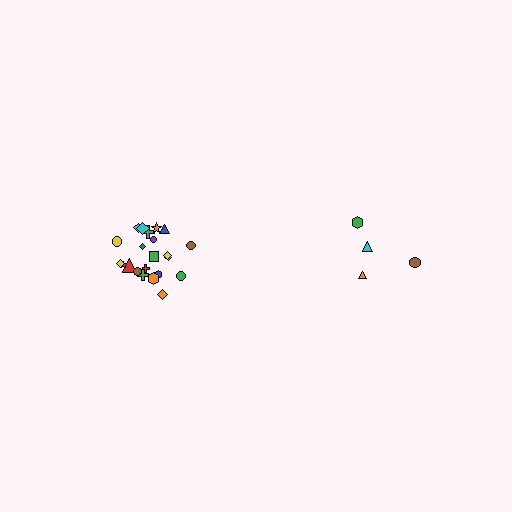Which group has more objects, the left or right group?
The left group.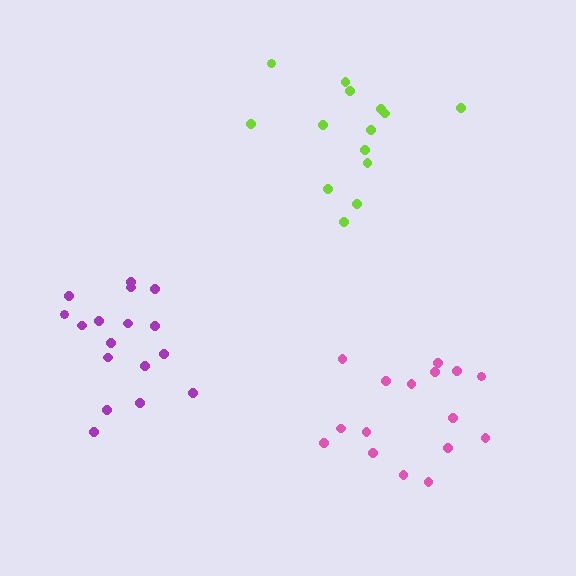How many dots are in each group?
Group 1: 16 dots, Group 2: 17 dots, Group 3: 14 dots (47 total).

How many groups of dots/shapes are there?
There are 3 groups.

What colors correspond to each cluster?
The clusters are colored: pink, purple, lime.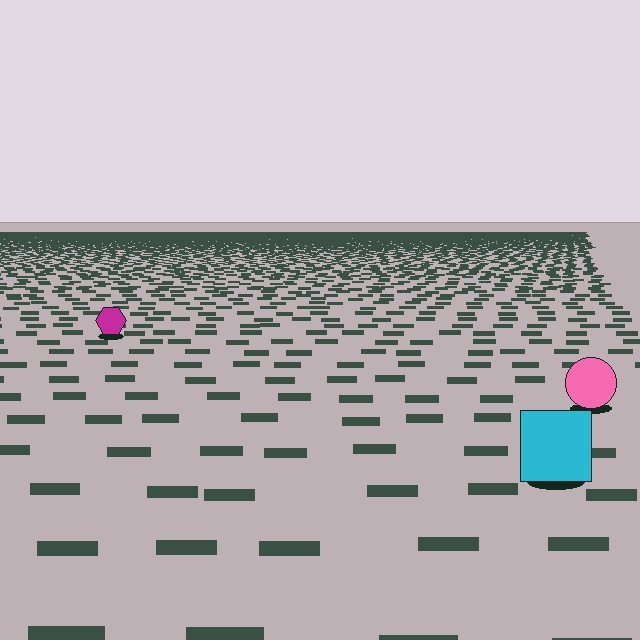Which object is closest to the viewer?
The cyan square is closest. The texture marks near it are larger and more spread out.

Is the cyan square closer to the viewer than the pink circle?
Yes. The cyan square is closer — you can tell from the texture gradient: the ground texture is coarser near it.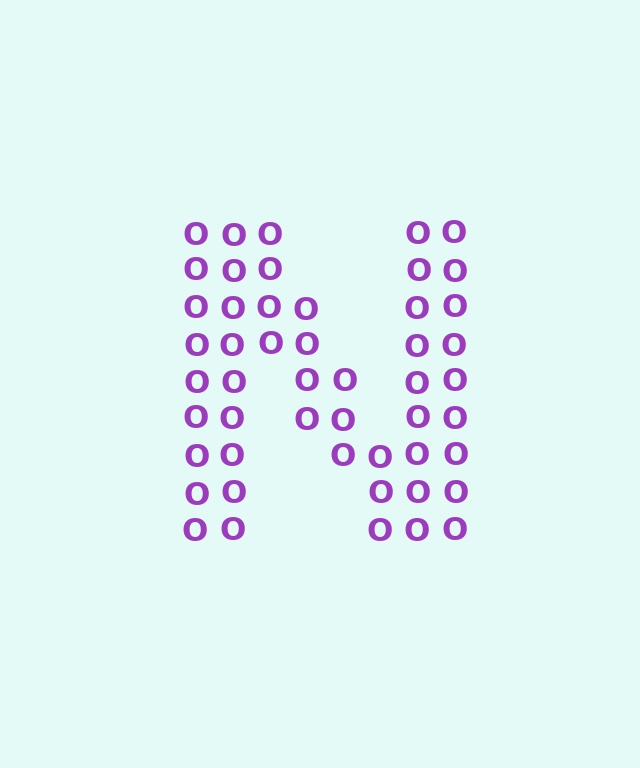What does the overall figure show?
The overall figure shows the letter N.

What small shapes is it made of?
It is made of small letter O's.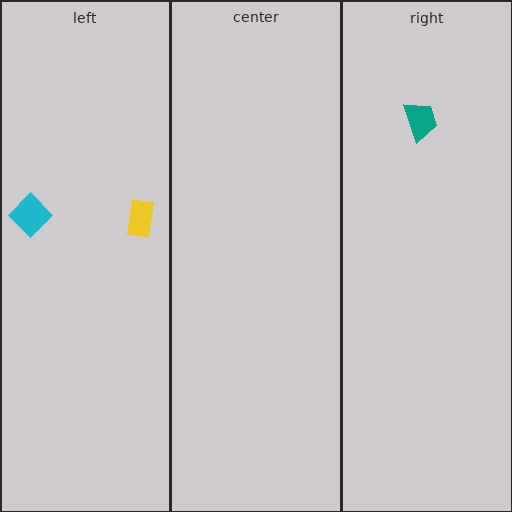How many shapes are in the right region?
1.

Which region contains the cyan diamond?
The left region.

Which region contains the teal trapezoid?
The right region.